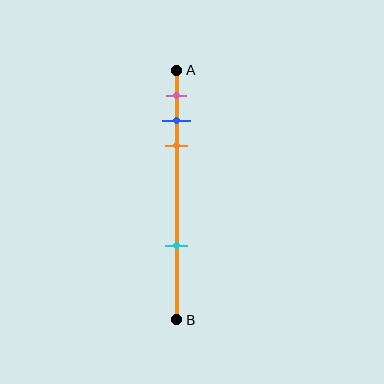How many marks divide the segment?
There are 4 marks dividing the segment.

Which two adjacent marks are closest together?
The blue and orange marks are the closest adjacent pair.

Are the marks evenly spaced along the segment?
No, the marks are not evenly spaced.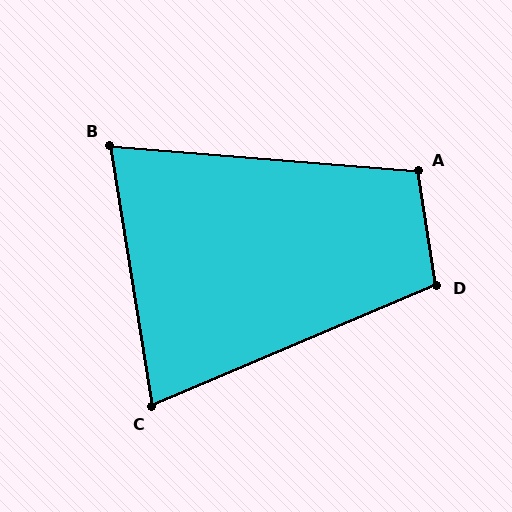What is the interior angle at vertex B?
Approximately 76 degrees (acute).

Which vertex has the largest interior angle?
A, at approximately 104 degrees.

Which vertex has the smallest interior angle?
C, at approximately 76 degrees.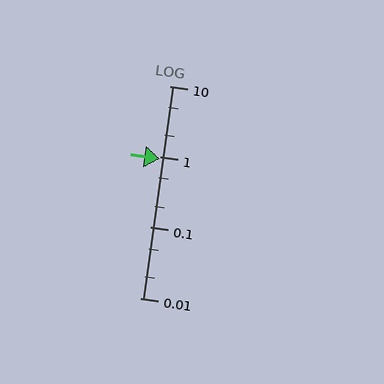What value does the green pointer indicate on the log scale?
The pointer indicates approximately 0.94.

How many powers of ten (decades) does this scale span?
The scale spans 3 decades, from 0.01 to 10.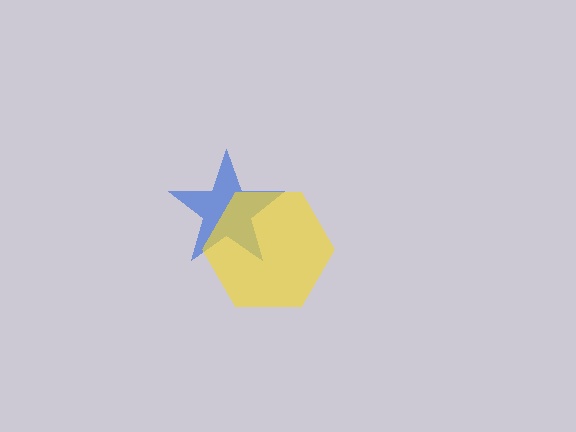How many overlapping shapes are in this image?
There are 2 overlapping shapes in the image.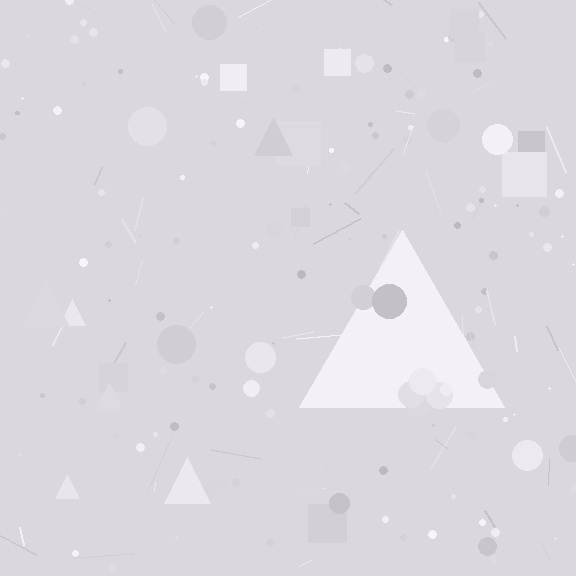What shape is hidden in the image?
A triangle is hidden in the image.